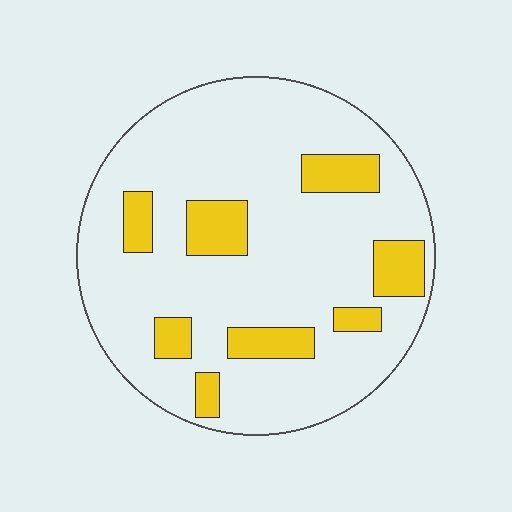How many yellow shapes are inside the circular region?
8.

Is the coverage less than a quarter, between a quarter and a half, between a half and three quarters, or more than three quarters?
Less than a quarter.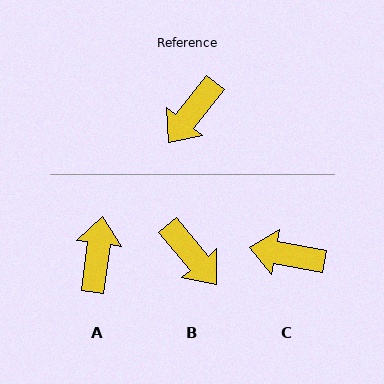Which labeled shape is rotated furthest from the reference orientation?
A, about 149 degrees away.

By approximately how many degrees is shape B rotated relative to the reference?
Approximately 78 degrees counter-clockwise.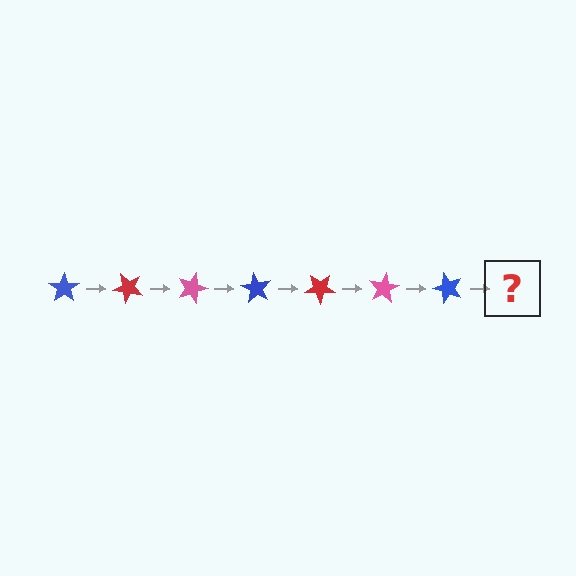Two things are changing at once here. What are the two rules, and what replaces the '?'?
The two rules are that it rotates 45 degrees each step and the color cycles through blue, red, and pink. The '?' should be a red star, rotated 315 degrees from the start.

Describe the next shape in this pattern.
It should be a red star, rotated 315 degrees from the start.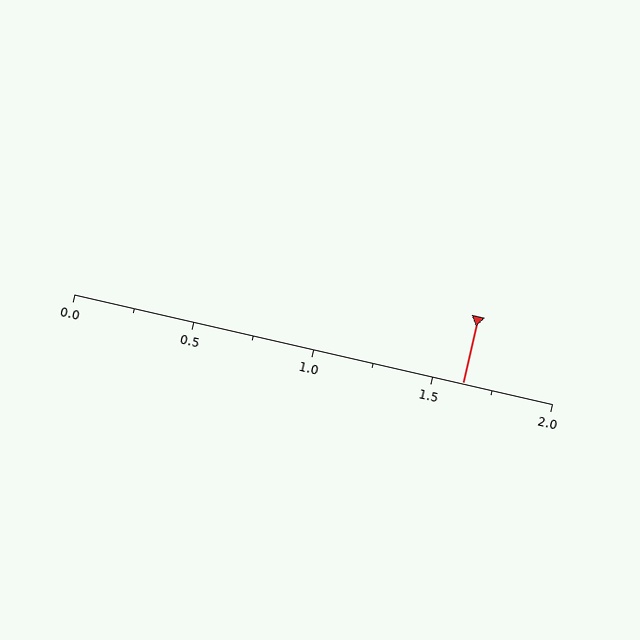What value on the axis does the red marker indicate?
The marker indicates approximately 1.62.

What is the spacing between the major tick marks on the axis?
The major ticks are spaced 0.5 apart.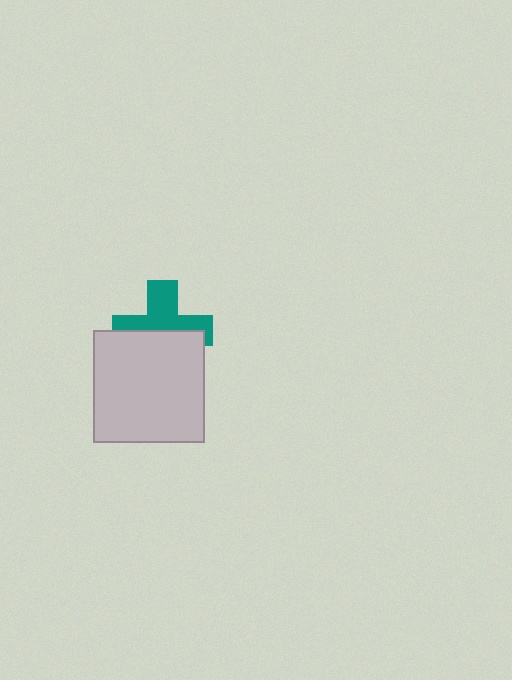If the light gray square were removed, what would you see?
You would see the complete teal cross.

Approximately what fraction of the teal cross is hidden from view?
Roughly 50% of the teal cross is hidden behind the light gray square.